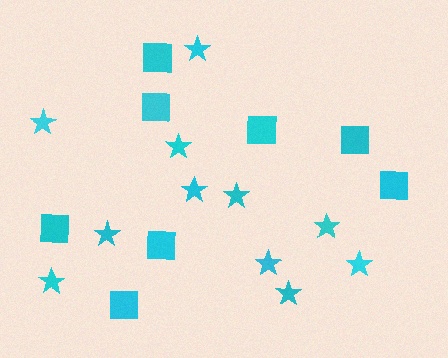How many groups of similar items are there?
There are 2 groups: one group of squares (8) and one group of stars (11).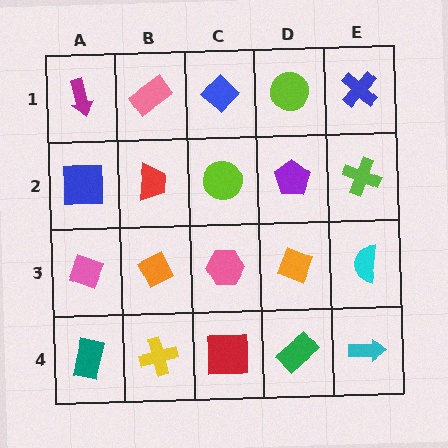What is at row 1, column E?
A blue cross.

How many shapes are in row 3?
5 shapes.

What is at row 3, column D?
An orange diamond.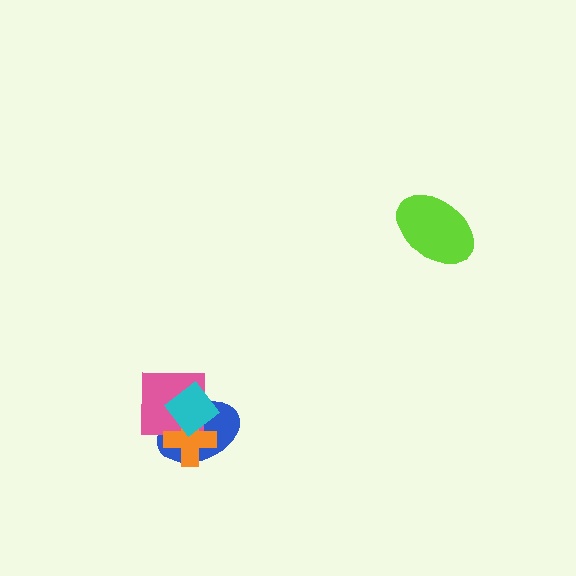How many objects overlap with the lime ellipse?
0 objects overlap with the lime ellipse.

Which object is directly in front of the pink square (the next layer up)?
The orange cross is directly in front of the pink square.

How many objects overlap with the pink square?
3 objects overlap with the pink square.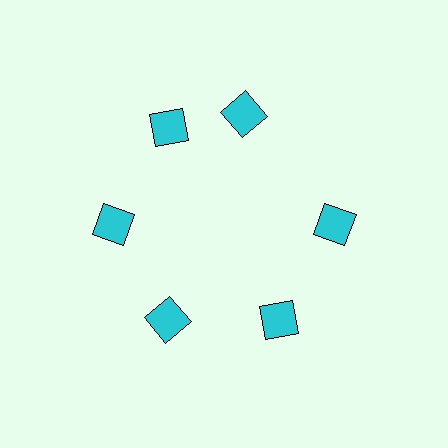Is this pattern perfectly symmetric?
No. The 6 cyan squares are arranged in a ring, but one element near the 1 o'clock position is rotated out of alignment along the ring, breaking the 6-fold rotational symmetry.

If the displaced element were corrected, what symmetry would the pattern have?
It would have 6-fold rotational symmetry — the pattern would map onto itself every 60 degrees.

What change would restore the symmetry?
The symmetry would be restored by rotating it back into even spacing with its neighbors so that all 6 squares sit at equal angles and equal distance from the center.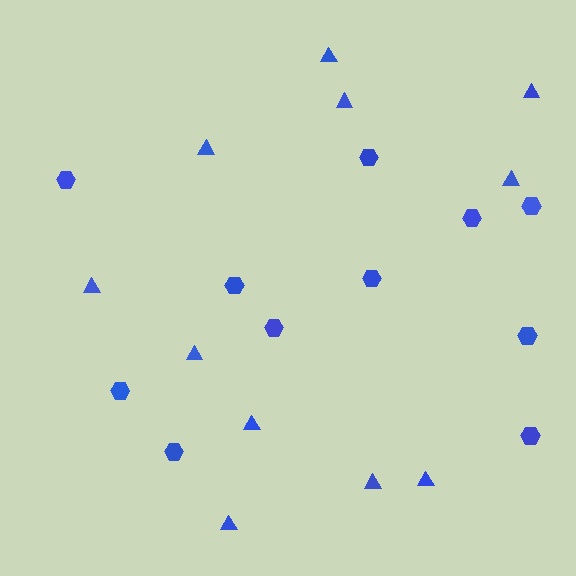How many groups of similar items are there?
There are 2 groups: one group of hexagons (11) and one group of triangles (11).